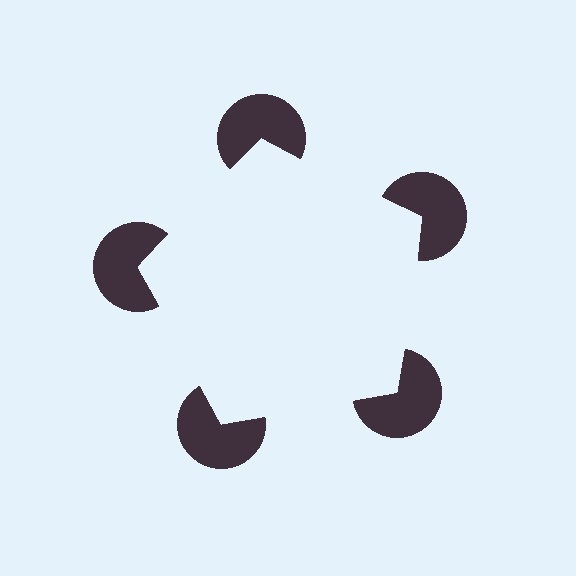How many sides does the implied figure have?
5 sides.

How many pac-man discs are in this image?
There are 5 — one at each vertex of the illusory pentagon.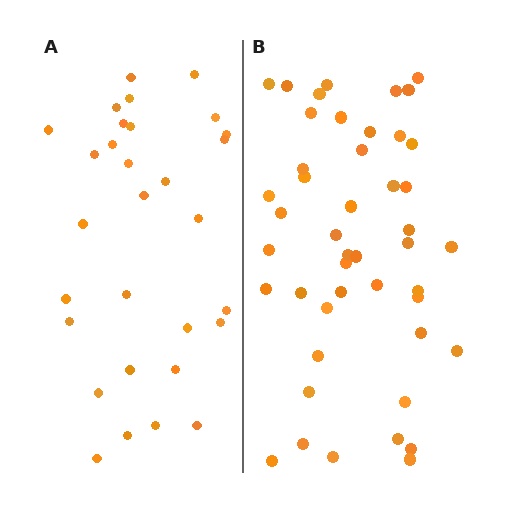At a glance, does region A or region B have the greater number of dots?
Region B (the right region) has more dots.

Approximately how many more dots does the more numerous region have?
Region B has approximately 15 more dots than region A.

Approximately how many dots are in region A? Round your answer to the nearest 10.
About 30 dots.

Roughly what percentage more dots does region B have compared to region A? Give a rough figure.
About 55% more.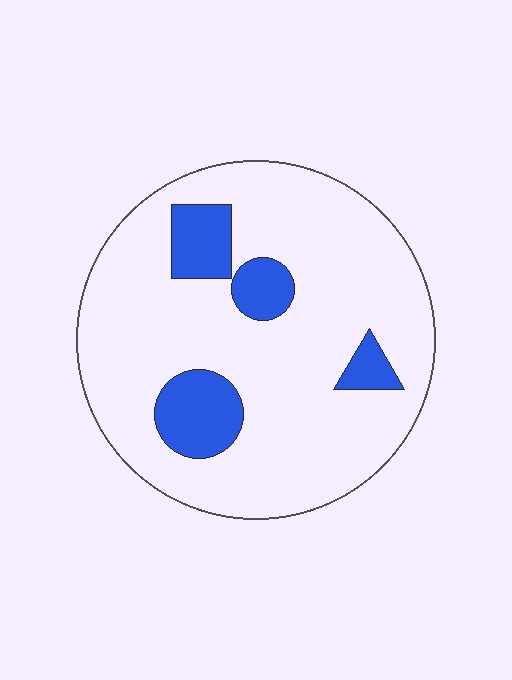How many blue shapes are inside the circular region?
4.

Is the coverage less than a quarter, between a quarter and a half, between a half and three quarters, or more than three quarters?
Less than a quarter.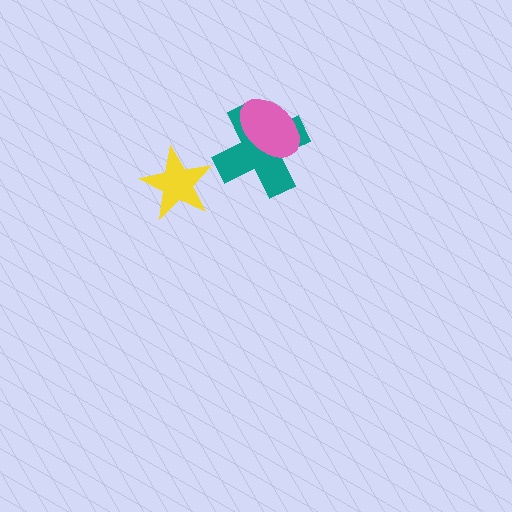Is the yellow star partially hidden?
No, no other shape covers it.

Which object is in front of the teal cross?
The pink ellipse is in front of the teal cross.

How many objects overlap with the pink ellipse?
1 object overlaps with the pink ellipse.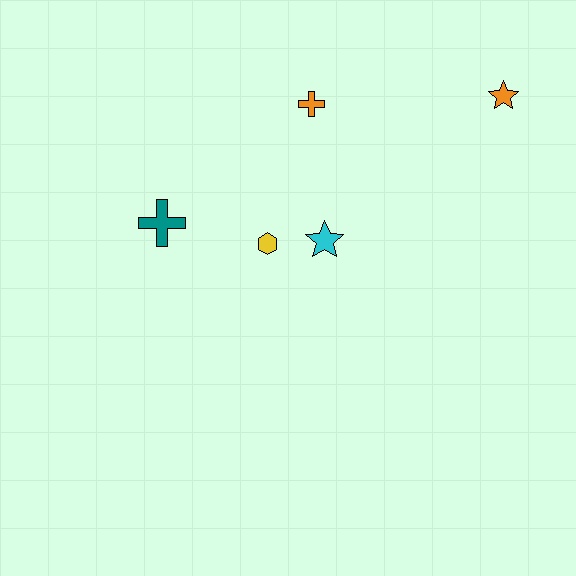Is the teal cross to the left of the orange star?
Yes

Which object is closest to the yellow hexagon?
The cyan star is closest to the yellow hexagon.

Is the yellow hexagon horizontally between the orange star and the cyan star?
No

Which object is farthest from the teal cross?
The orange star is farthest from the teal cross.